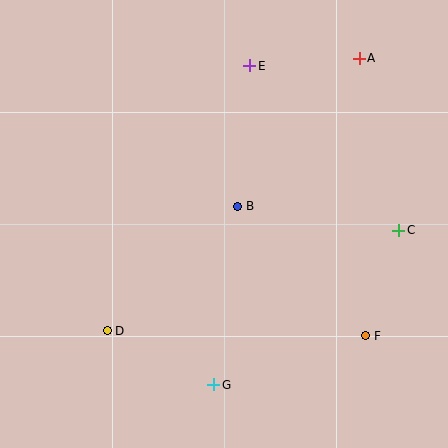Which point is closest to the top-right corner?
Point A is closest to the top-right corner.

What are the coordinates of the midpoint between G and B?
The midpoint between G and B is at (226, 295).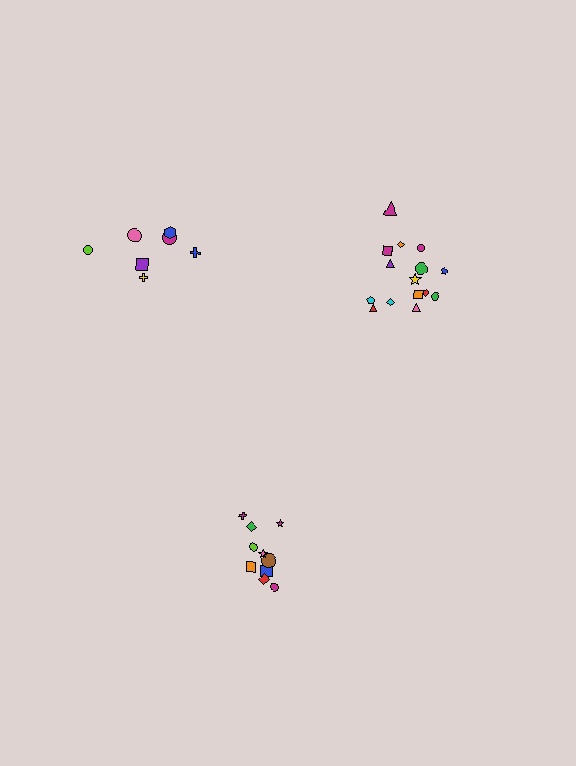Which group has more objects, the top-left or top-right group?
The top-right group.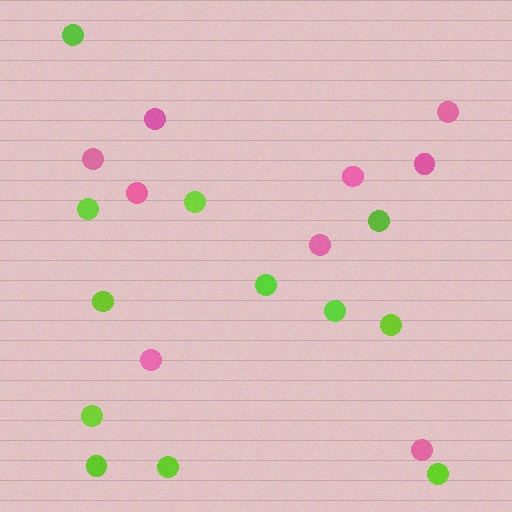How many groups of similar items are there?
There are 2 groups: one group of pink circles (9) and one group of lime circles (12).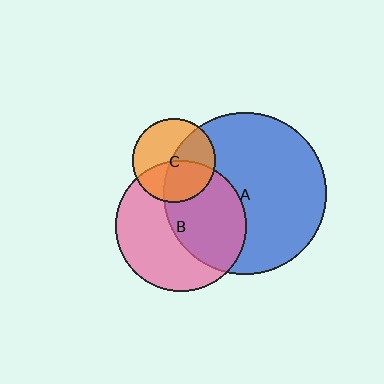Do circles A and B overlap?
Yes.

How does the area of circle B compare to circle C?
Approximately 2.5 times.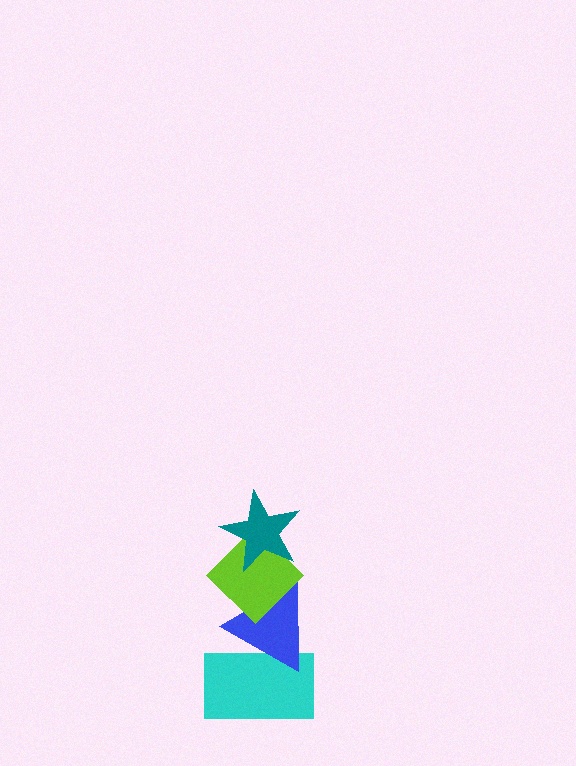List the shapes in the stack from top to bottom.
From top to bottom: the teal star, the lime diamond, the blue triangle, the cyan rectangle.